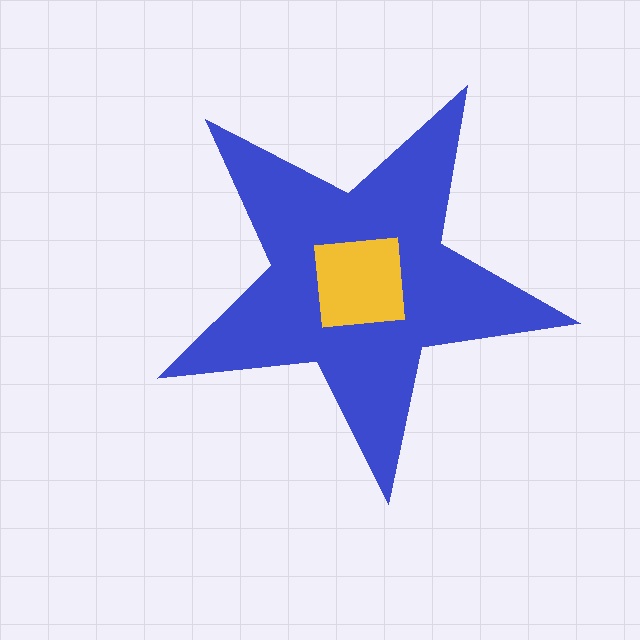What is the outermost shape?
The blue star.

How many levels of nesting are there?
2.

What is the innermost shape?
The yellow square.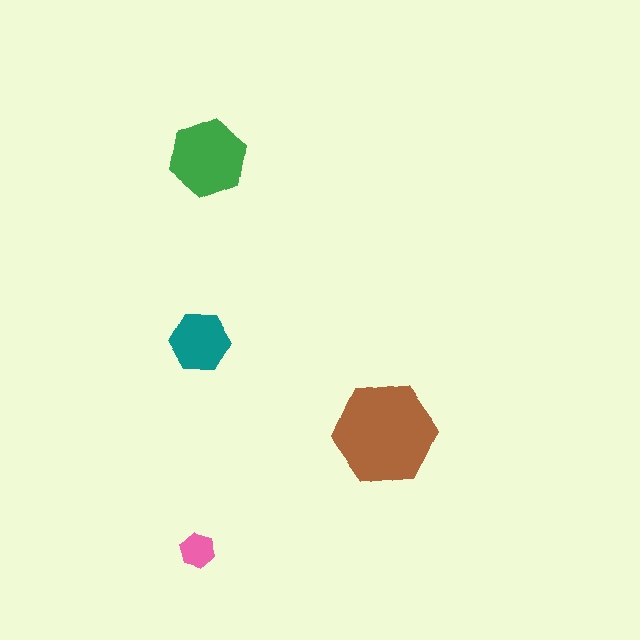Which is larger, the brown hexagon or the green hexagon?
The brown one.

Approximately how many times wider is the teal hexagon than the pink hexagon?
About 1.5 times wider.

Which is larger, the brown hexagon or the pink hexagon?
The brown one.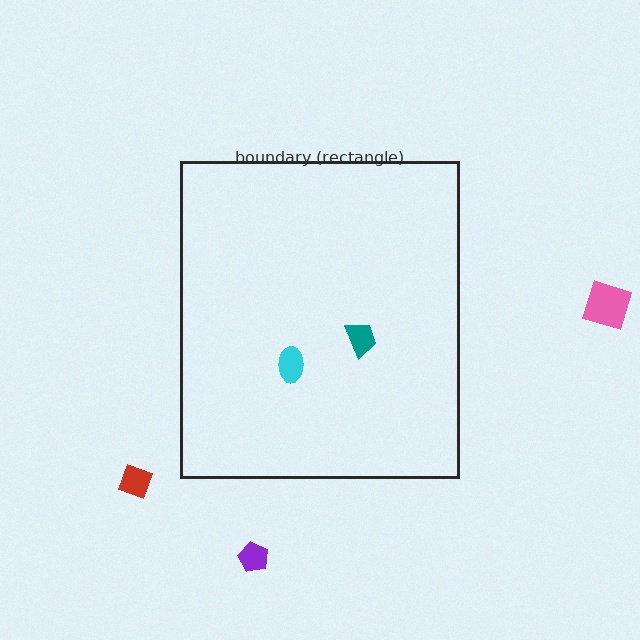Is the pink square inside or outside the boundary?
Outside.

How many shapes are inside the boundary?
2 inside, 3 outside.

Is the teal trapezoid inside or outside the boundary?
Inside.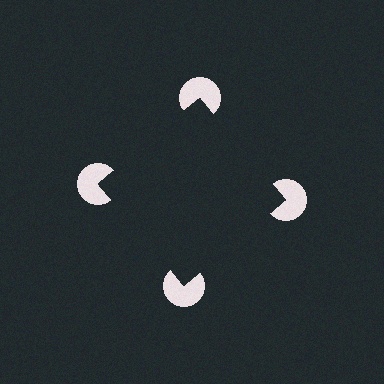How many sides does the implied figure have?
4 sides.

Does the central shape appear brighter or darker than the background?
It typically appears slightly darker than the background, even though no actual brightness change is drawn.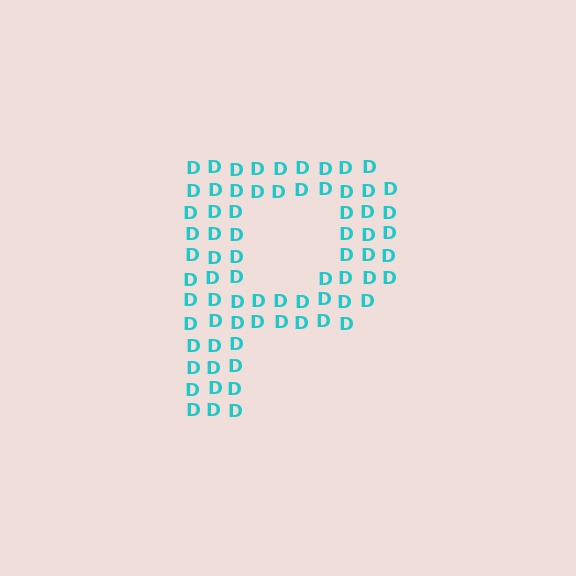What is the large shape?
The large shape is the letter P.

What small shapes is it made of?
It is made of small letter D's.